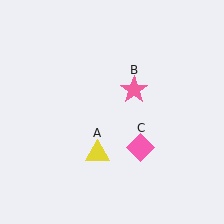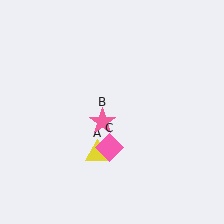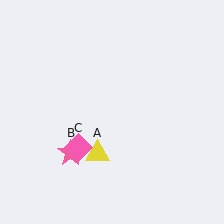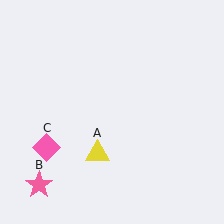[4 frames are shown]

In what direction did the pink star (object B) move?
The pink star (object B) moved down and to the left.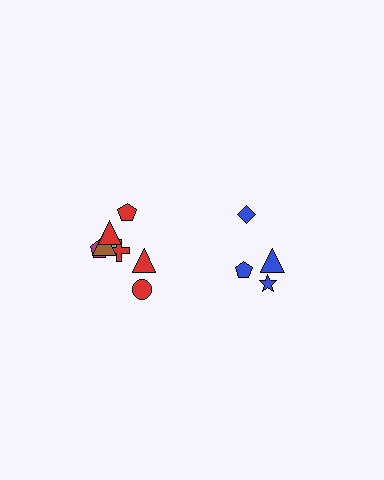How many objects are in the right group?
There are 4 objects.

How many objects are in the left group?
There are 8 objects.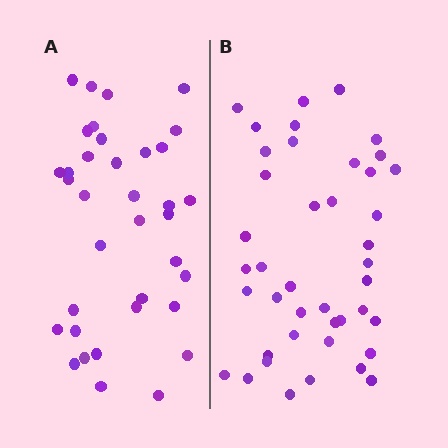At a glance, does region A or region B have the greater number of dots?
Region B (the right region) has more dots.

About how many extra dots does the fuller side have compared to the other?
Region B has about 6 more dots than region A.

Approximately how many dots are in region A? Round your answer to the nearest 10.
About 40 dots. (The exact count is 36, which rounds to 40.)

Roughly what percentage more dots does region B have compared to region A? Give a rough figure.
About 15% more.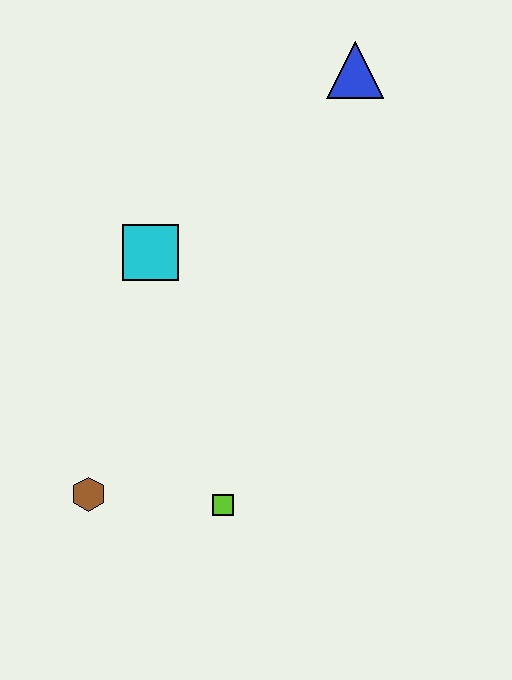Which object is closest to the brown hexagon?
The lime square is closest to the brown hexagon.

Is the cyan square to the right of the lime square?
No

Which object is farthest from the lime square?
The blue triangle is farthest from the lime square.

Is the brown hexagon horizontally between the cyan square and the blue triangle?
No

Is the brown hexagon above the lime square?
Yes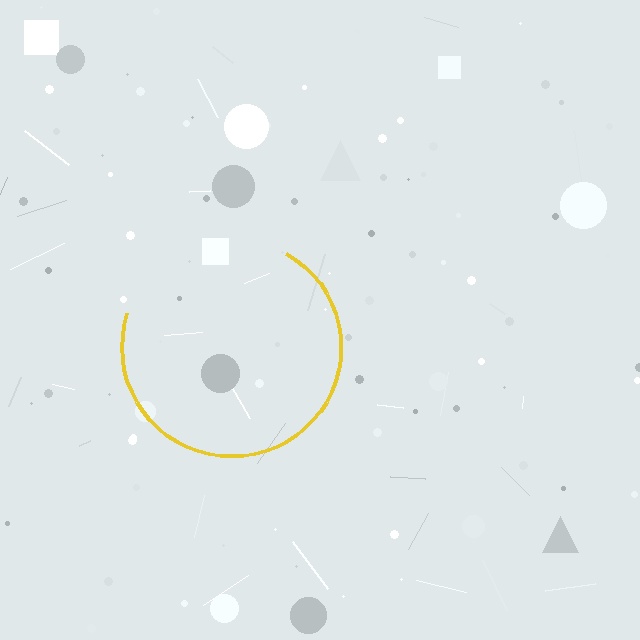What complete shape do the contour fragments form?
The contour fragments form a circle.